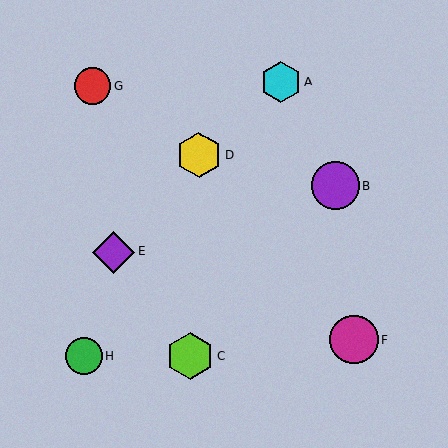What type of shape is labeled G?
Shape G is a red circle.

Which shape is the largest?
The magenta circle (labeled F) is the largest.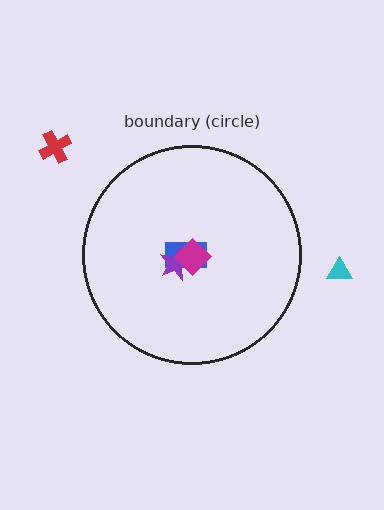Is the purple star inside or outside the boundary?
Inside.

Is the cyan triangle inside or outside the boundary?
Outside.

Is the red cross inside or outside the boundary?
Outside.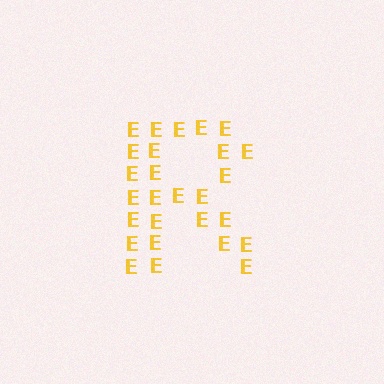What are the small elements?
The small elements are letter E's.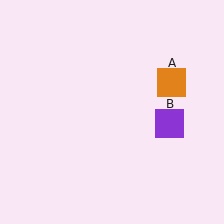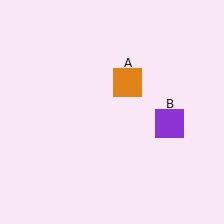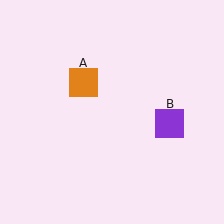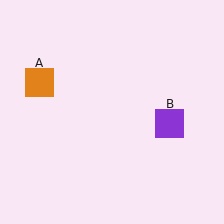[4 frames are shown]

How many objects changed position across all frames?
1 object changed position: orange square (object A).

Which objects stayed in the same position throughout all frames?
Purple square (object B) remained stationary.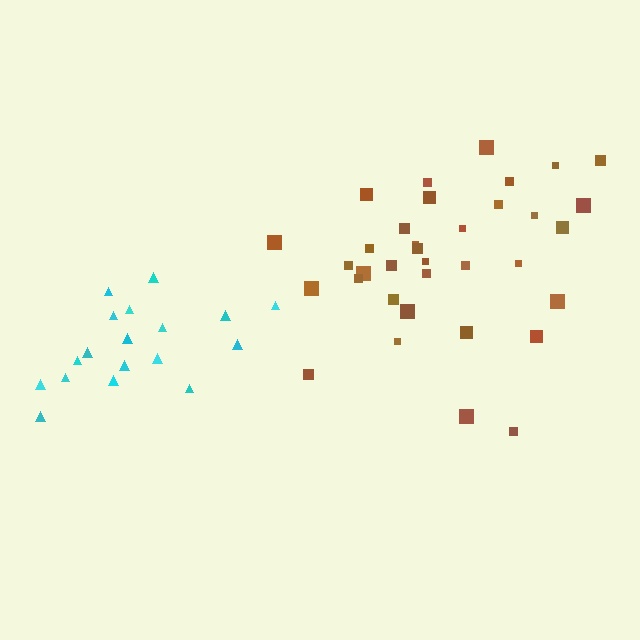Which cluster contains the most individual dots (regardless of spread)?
Brown (35).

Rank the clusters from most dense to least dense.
cyan, brown.